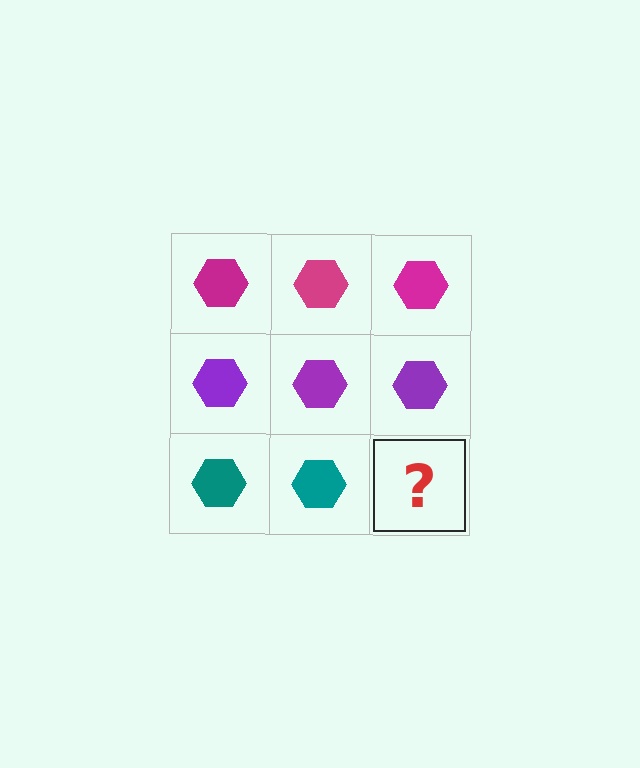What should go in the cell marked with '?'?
The missing cell should contain a teal hexagon.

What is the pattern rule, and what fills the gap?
The rule is that each row has a consistent color. The gap should be filled with a teal hexagon.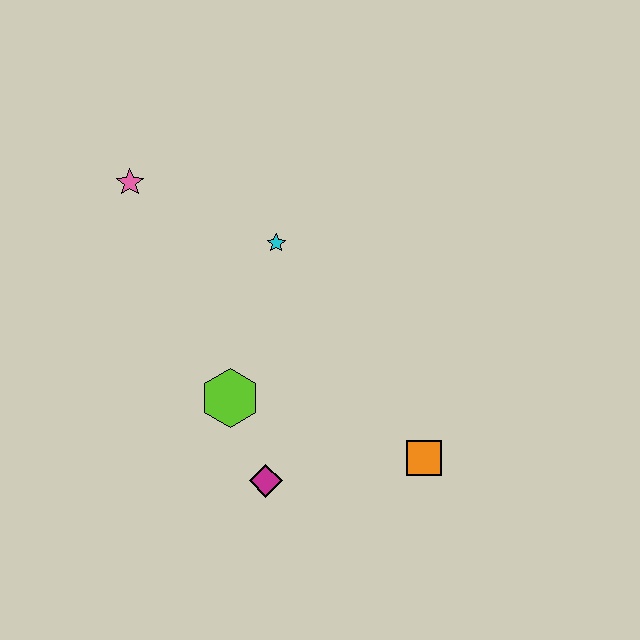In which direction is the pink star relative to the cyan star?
The pink star is to the left of the cyan star.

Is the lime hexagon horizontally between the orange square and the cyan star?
No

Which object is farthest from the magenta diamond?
The pink star is farthest from the magenta diamond.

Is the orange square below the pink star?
Yes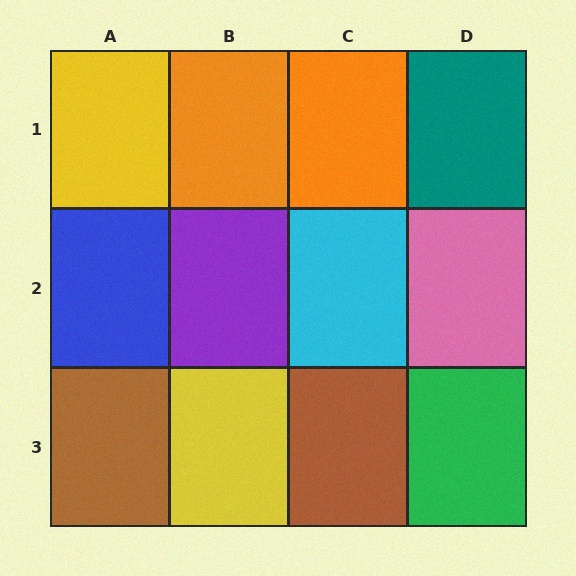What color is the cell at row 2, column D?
Pink.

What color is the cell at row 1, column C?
Orange.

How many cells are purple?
1 cell is purple.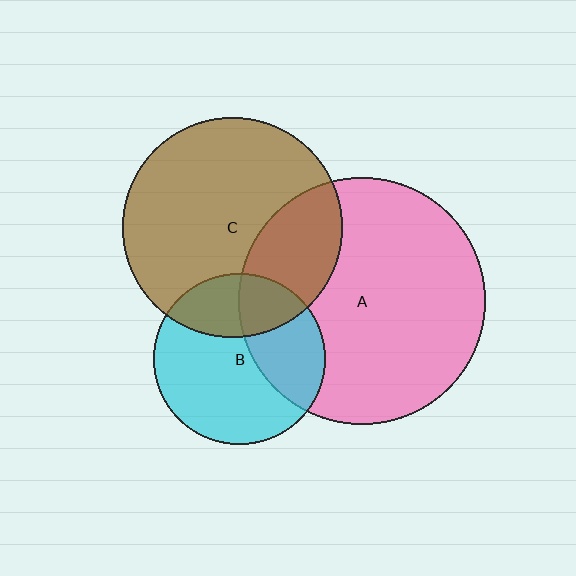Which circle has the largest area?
Circle A (pink).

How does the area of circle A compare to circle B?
Approximately 2.1 times.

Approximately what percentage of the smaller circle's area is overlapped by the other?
Approximately 30%.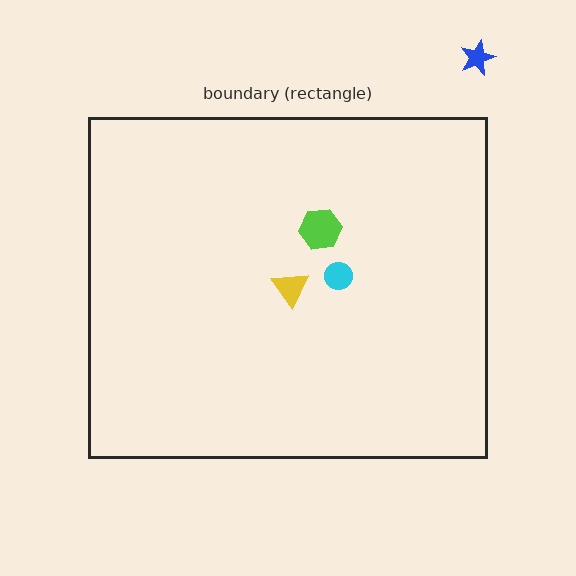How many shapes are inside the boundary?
3 inside, 1 outside.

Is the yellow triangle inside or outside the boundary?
Inside.